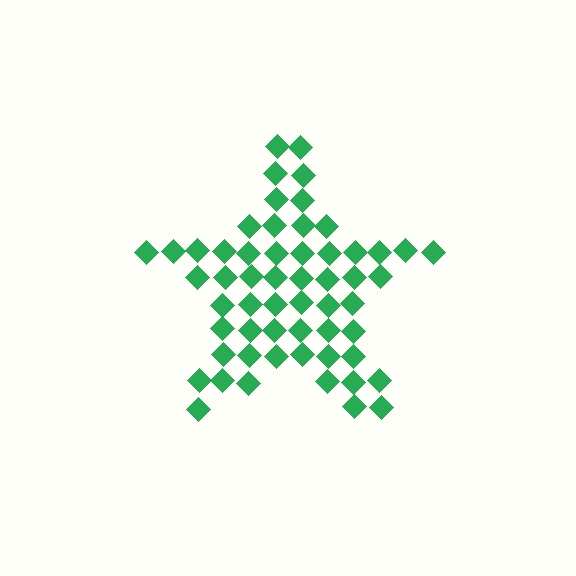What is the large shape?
The large shape is a star.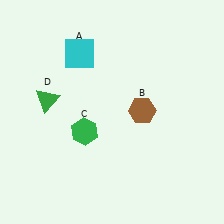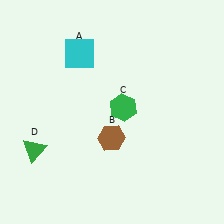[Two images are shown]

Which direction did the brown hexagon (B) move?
The brown hexagon (B) moved left.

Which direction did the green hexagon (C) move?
The green hexagon (C) moved right.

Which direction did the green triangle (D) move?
The green triangle (D) moved down.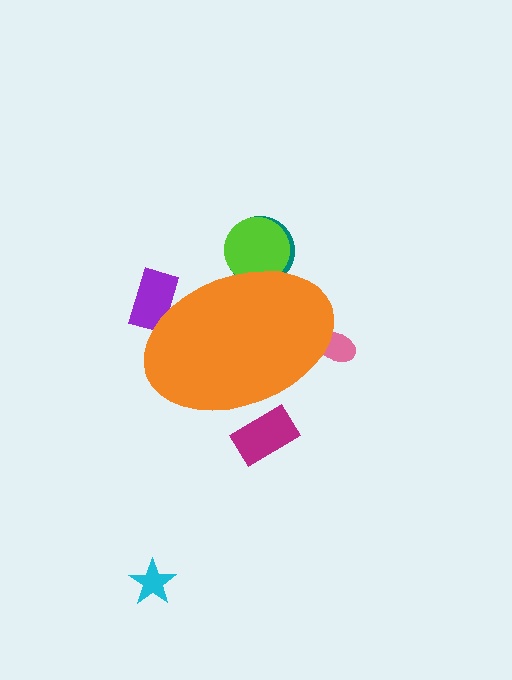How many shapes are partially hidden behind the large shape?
5 shapes are partially hidden.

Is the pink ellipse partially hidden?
Yes, the pink ellipse is partially hidden behind the orange ellipse.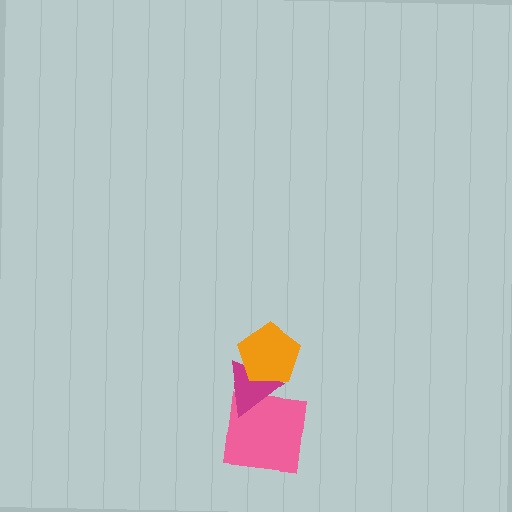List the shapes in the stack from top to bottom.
From top to bottom: the orange pentagon, the magenta triangle, the pink square.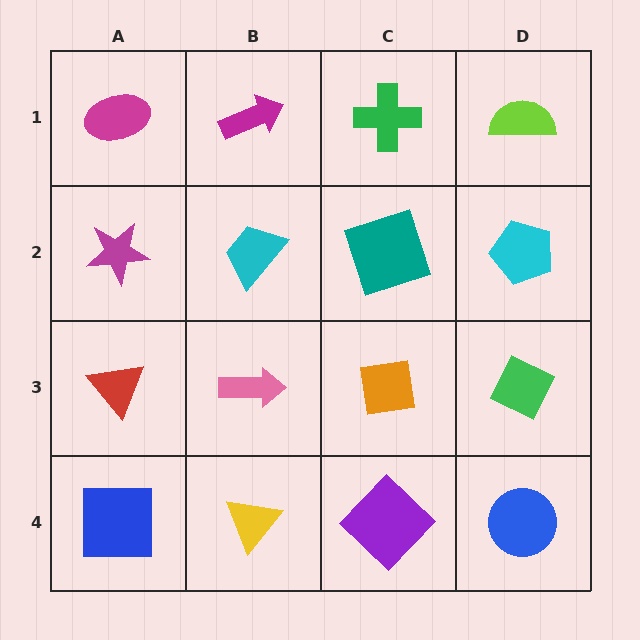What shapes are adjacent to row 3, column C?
A teal square (row 2, column C), a purple diamond (row 4, column C), a pink arrow (row 3, column B), a green diamond (row 3, column D).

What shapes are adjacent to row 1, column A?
A magenta star (row 2, column A), a magenta arrow (row 1, column B).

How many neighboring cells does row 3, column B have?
4.